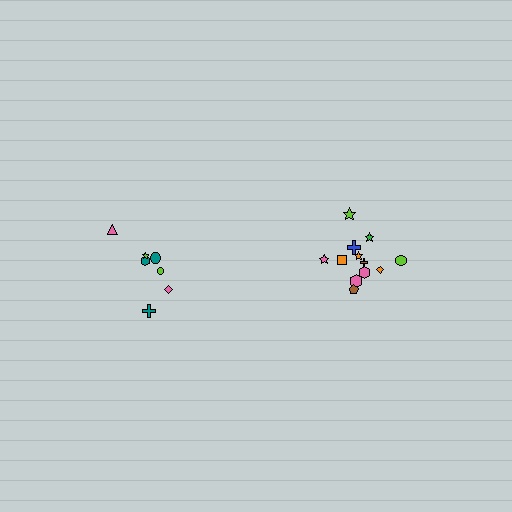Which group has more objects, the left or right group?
The right group.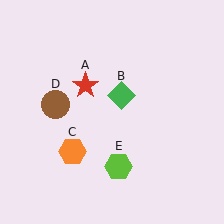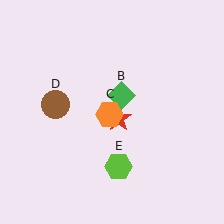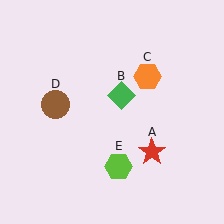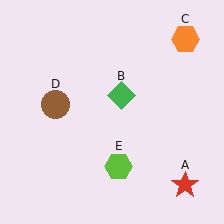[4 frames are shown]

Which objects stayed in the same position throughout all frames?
Green diamond (object B) and brown circle (object D) and lime hexagon (object E) remained stationary.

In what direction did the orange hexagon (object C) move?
The orange hexagon (object C) moved up and to the right.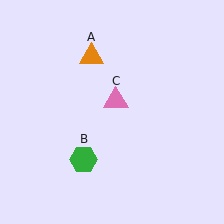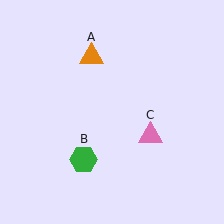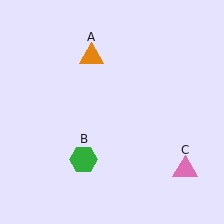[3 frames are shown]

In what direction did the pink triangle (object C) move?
The pink triangle (object C) moved down and to the right.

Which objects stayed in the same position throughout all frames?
Orange triangle (object A) and green hexagon (object B) remained stationary.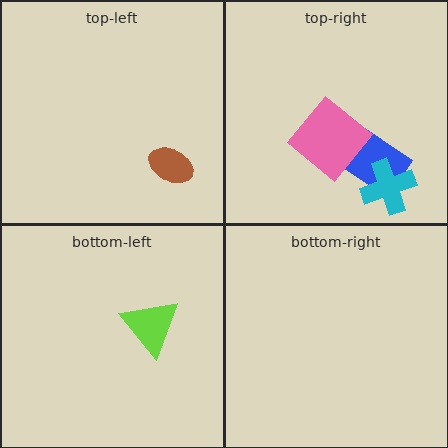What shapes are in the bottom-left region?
The lime triangle.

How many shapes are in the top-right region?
3.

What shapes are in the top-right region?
The blue rectangle, the pink diamond, the cyan cross.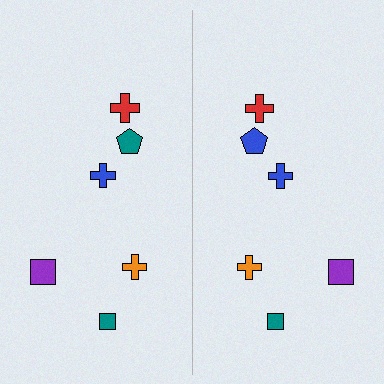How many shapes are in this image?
There are 12 shapes in this image.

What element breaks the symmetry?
The blue pentagon on the right side breaks the symmetry — its mirror counterpart is teal.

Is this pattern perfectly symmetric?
No, the pattern is not perfectly symmetric. The blue pentagon on the right side breaks the symmetry — its mirror counterpart is teal.